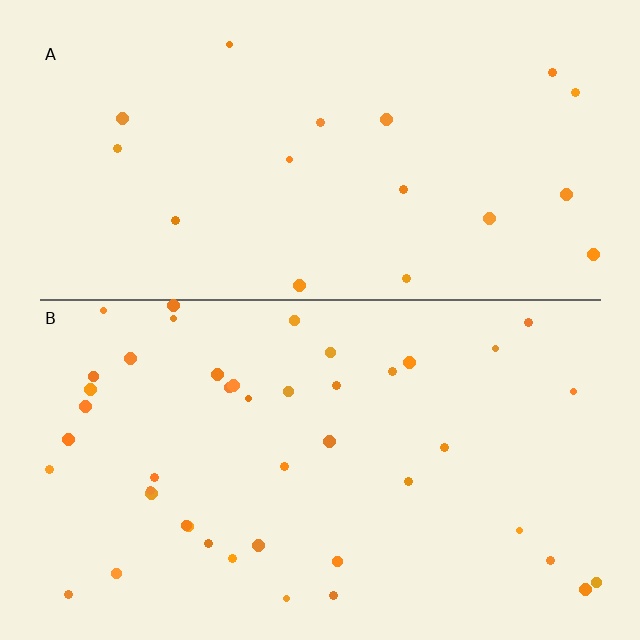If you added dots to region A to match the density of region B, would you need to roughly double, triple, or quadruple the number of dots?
Approximately double.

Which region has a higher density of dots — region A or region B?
B (the bottom).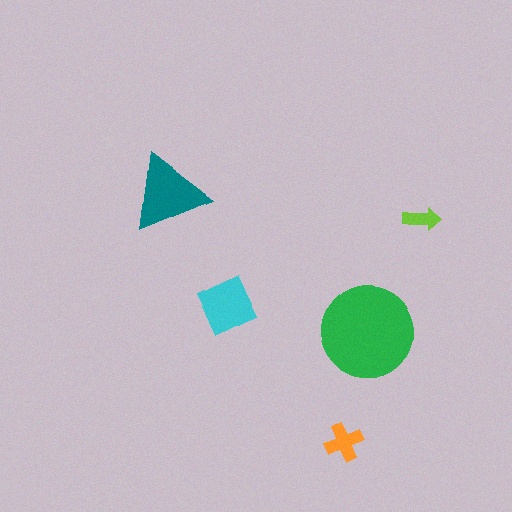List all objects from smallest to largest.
The lime arrow, the orange cross, the cyan square, the teal triangle, the green circle.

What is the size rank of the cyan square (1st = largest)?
3rd.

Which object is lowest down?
The orange cross is bottommost.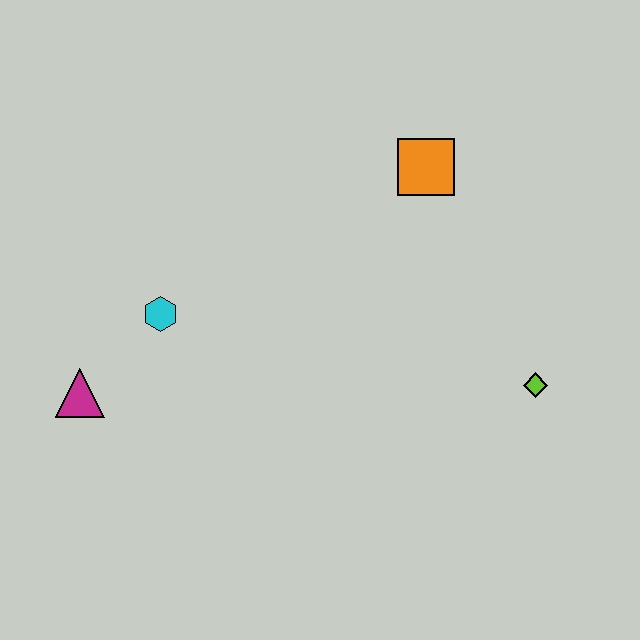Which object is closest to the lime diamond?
The orange square is closest to the lime diamond.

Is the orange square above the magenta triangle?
Yes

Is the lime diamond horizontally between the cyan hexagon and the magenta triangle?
No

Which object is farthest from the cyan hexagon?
The lime diamond is farthest from the cyan hexagon.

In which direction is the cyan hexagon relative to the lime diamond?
The cyan hexagon is to the left of the lime diamond.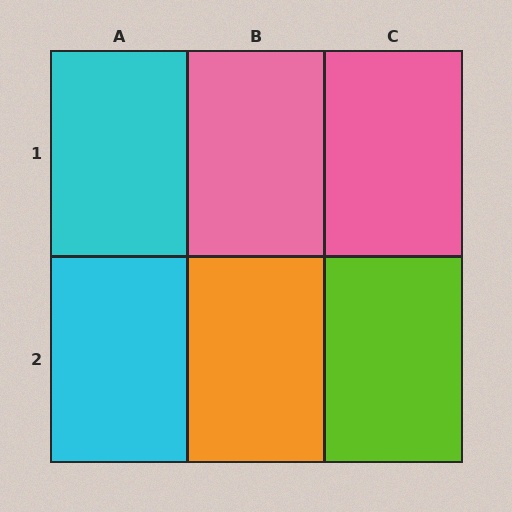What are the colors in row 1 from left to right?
Cyan, pink, pink.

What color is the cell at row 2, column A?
Cyan.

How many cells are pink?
2 cells are pink.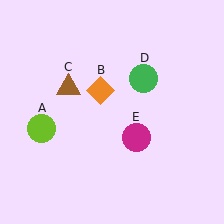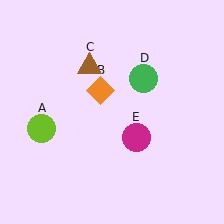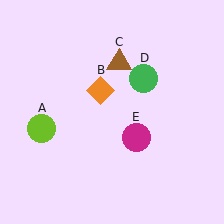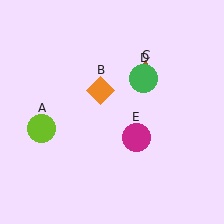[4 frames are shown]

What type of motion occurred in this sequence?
The brown triangle (object C) rotated clockwise around the center of the scene.